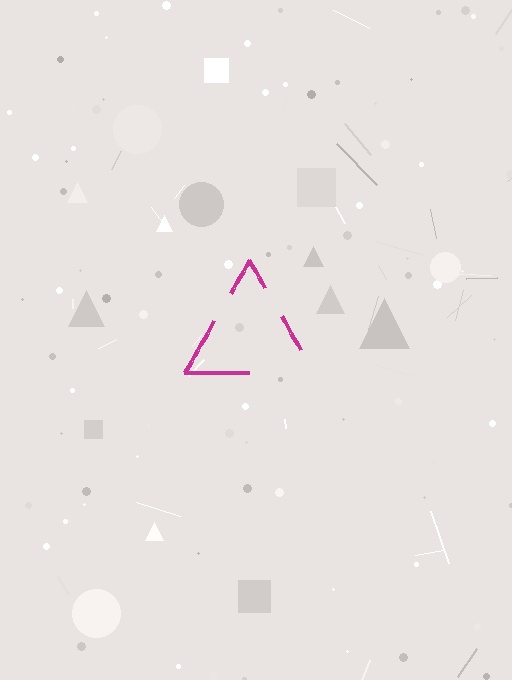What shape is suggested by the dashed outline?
The dashed outline suggests a triangle.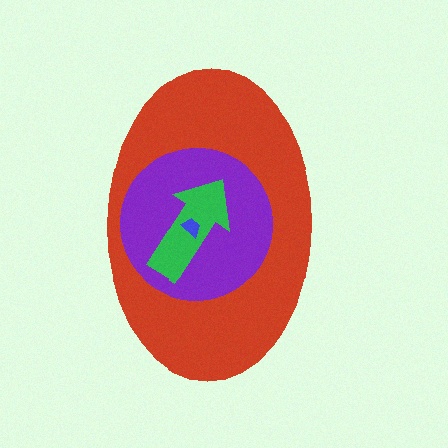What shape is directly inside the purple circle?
The green arrow.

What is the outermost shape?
The red ellipse.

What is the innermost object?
The blue trapezoid.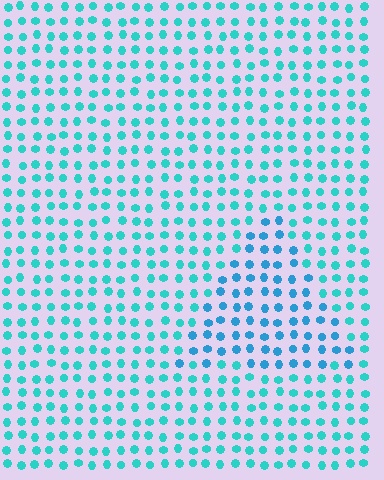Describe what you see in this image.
The image is filled with small cyan elements in a uniform arrangement. A triangle-shaped region is visible where the elements are tinted to a slightly different hue, forming a subtle color boundary.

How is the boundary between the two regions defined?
The boundary is defined purely by a slight shift in hue (about 24 degrees). Spacing, size, and orientation are identical on both sides.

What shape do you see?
I see a triangle.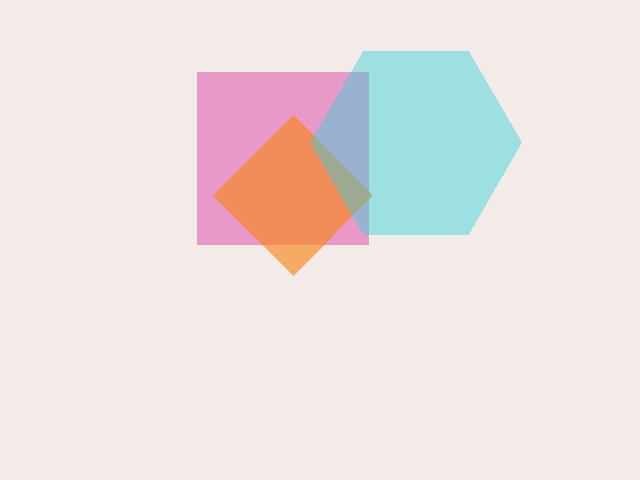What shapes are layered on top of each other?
The layered shapes are: a pink square, an orange diamond, a cyan hexagon.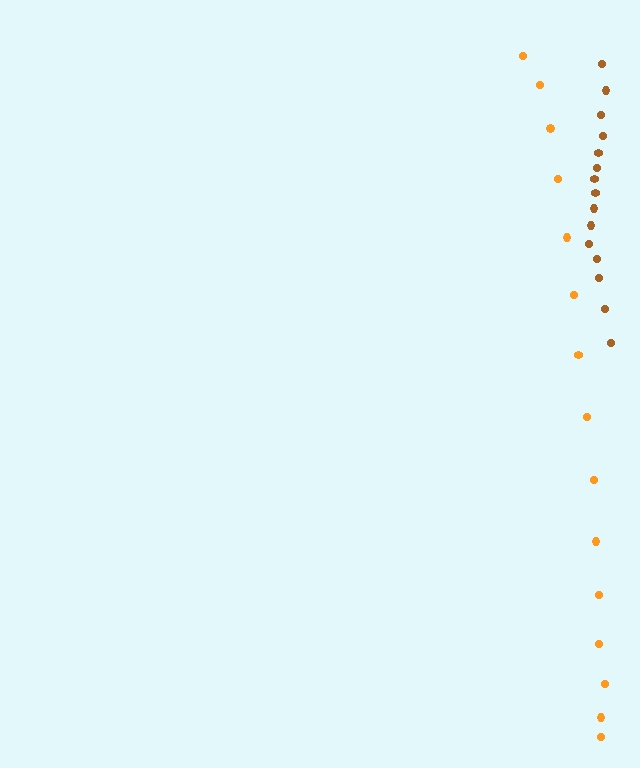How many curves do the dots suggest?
There are 2 distinct paths.